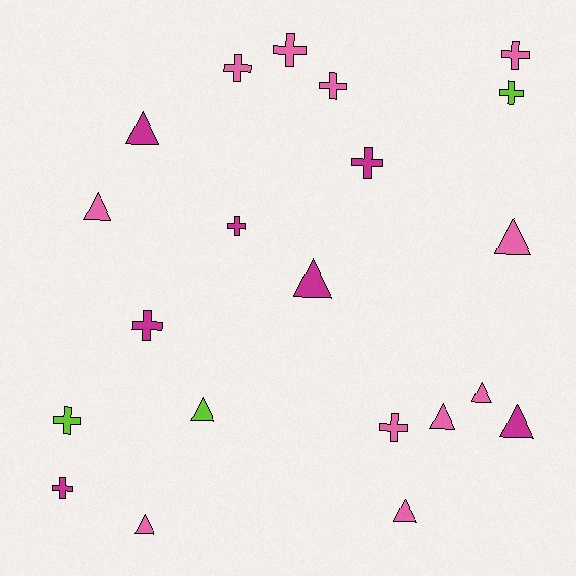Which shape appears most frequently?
Cross, with 11 objects.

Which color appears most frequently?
Pink, with 11 objects.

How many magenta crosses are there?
There are 4 magenta crosses.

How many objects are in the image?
There are 21 objects.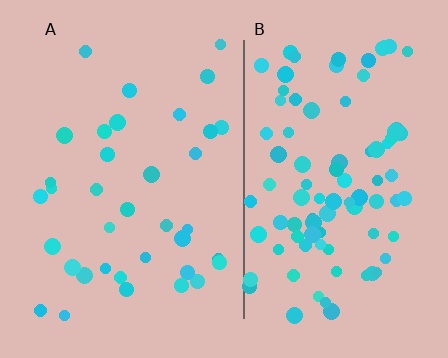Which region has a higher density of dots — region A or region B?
B (the right).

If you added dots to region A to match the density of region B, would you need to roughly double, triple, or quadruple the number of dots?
Approximately double.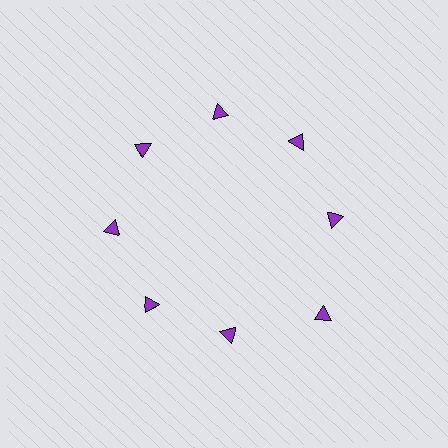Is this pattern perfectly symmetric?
No. The 8 purple triangles are arranged in a ring, but one element near the 4 o'clock position is pushed outward from the center, breaking the 8-fold rotational symmetry.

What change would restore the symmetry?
The symmetry would be restored by moving it inward, back onto the ring so that all 8 triangles sit at equal angles and equal distance from the center.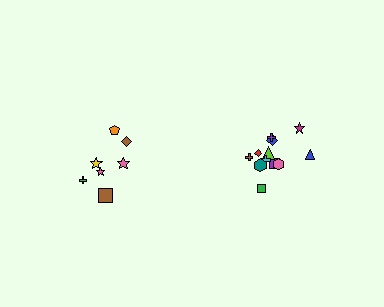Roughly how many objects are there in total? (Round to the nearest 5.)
Roughly 20 objects in total.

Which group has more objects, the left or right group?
The right group.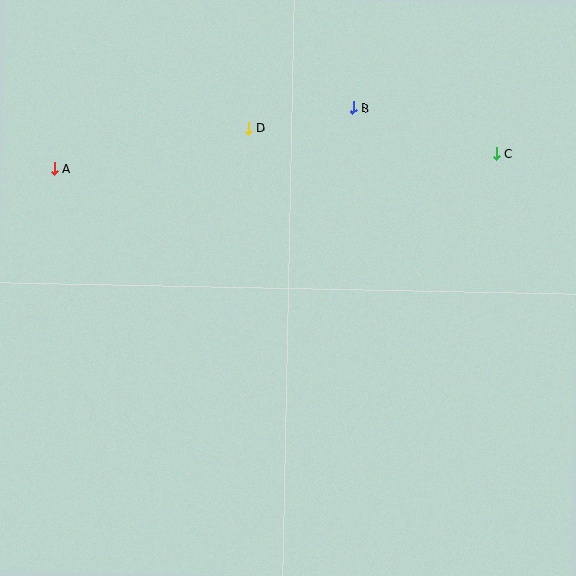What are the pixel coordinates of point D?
Point D is at (248, 128).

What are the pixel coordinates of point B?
Point B is at (353, 108).